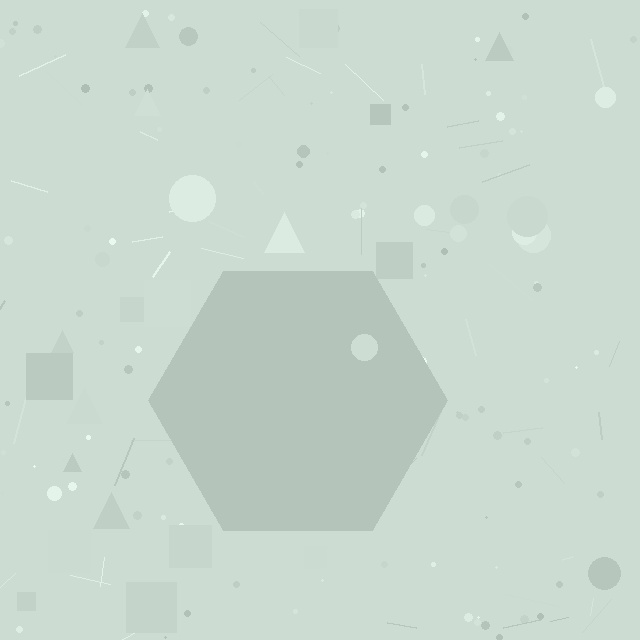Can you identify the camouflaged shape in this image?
The camouflaged shape is a hexagon.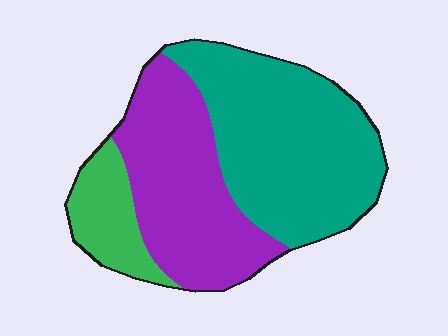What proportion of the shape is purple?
Purple covers 38% of the shape.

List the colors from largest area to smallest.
From largest to smallest: teal, purple, green.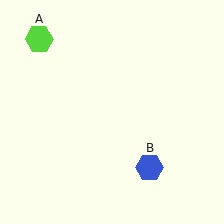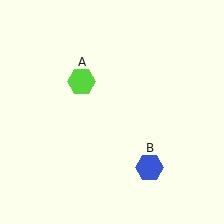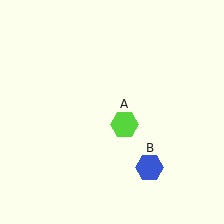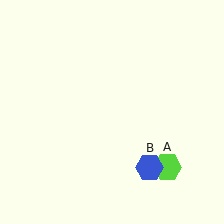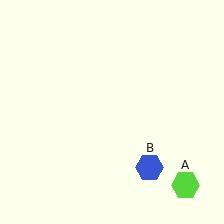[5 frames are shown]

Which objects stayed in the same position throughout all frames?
Blue hexagon (object B) remained stationary.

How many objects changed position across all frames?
1 object changed position: lime hexagon (object A).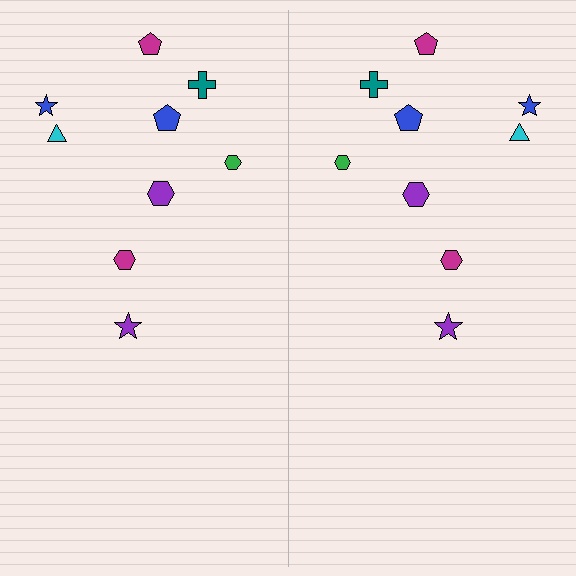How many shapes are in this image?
There are 18 shapes in this image.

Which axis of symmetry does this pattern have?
The pattern has a vertical axis of symmetry running through the center of the image.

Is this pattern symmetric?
Yes, this pattern has bilateral (reflection) symmetry.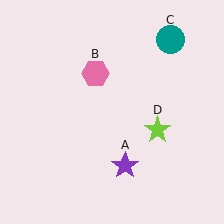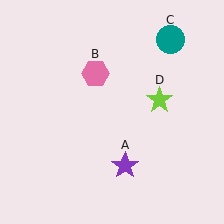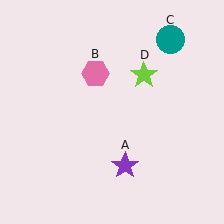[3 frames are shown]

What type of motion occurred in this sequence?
The lime star (object D) rotated counterclockwise around the center of the scene.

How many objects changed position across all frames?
1 object changed position: lime star (object D).